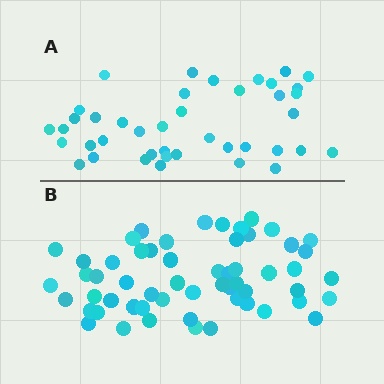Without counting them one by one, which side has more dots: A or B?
Region B (the bottom region) has more dots.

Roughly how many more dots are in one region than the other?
Region B has approximately 15 more dots than region A.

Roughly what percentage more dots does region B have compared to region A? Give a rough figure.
About 40% more.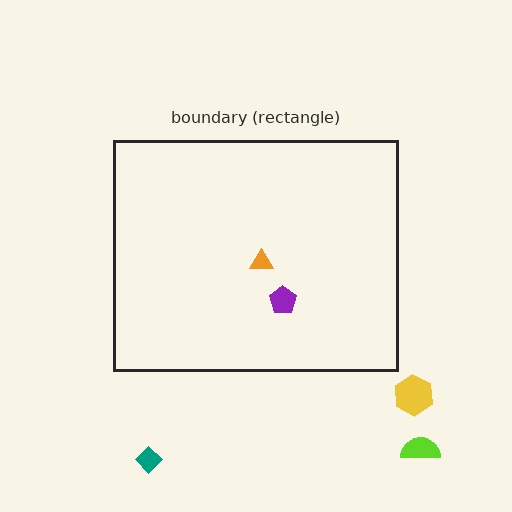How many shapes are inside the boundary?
2 inside, 3 outside.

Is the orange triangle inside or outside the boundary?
Inside.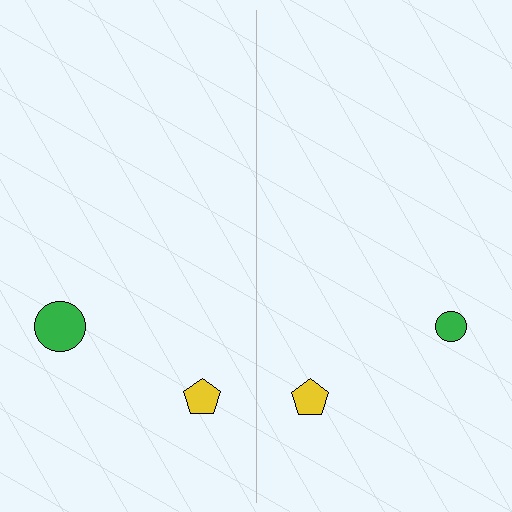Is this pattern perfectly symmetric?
No, the pattern is not perfectly symmetric. The green circle on the right side has a different size than its mirror counterpart.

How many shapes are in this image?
There are 4 shapes in this image.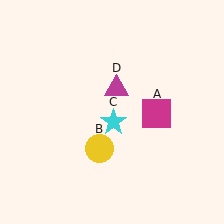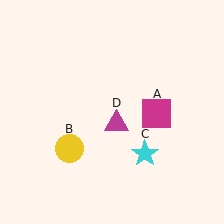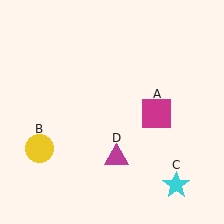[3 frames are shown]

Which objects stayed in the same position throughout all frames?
Magenta square (object A) remained stationary.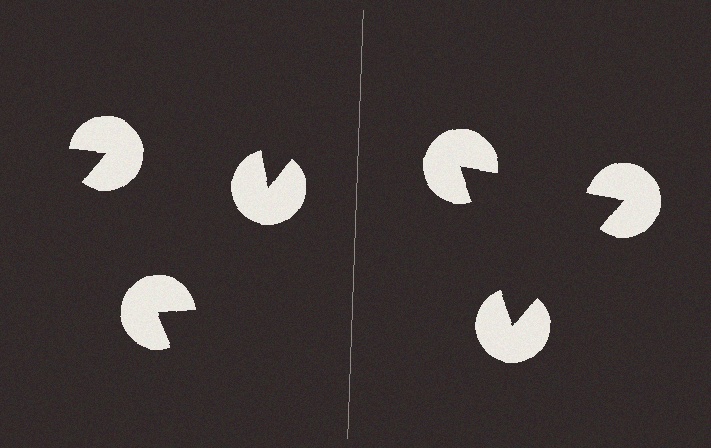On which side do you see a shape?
An illusory triangle appears on the right side. On the left side the wedge cuts are rotated, so no coherent shape forms.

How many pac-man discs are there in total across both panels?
6 — 3 on each side.